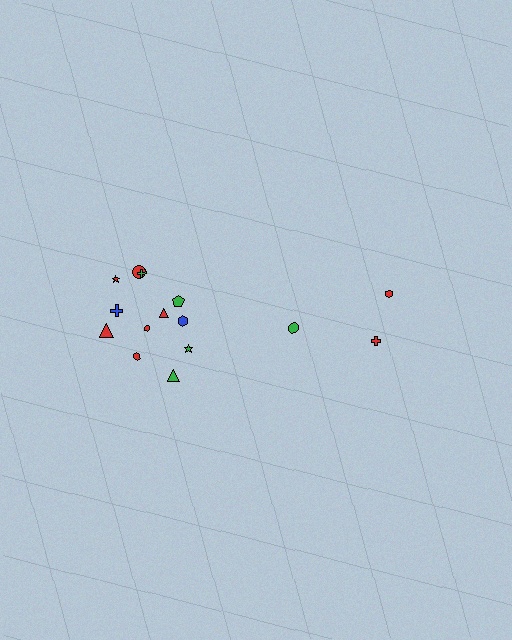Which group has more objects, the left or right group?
The left group.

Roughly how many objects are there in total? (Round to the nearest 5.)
Roughly 15 objects in total.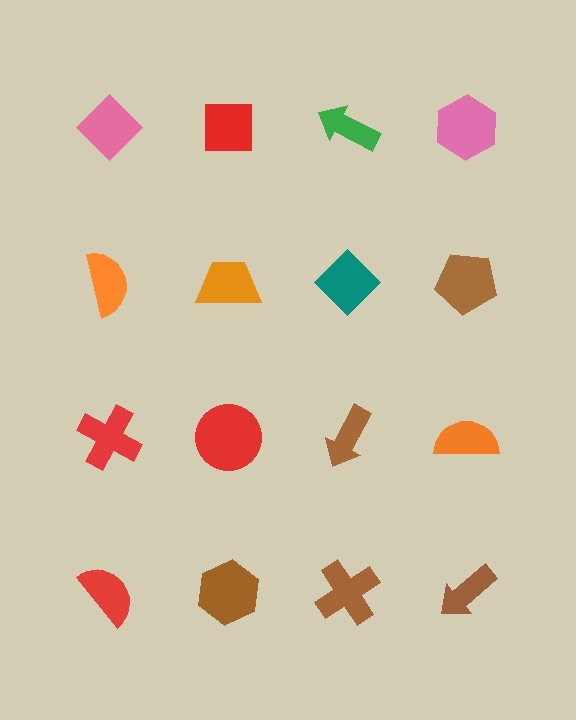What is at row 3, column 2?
A red circle.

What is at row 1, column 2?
A red square.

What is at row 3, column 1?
A red cross.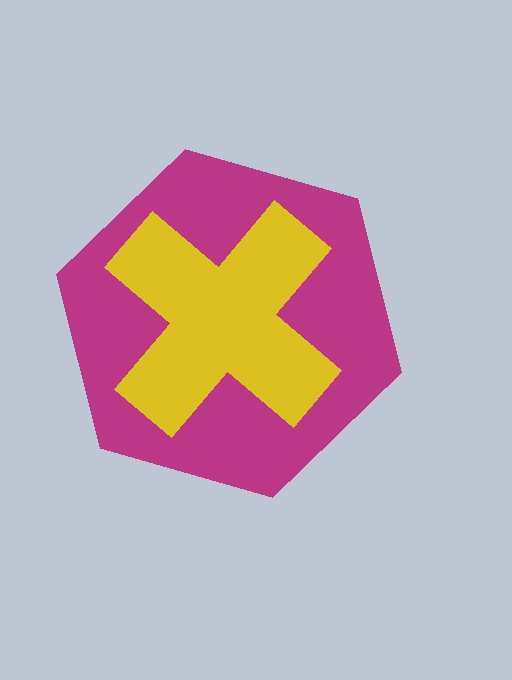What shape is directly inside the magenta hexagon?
The yellow cross.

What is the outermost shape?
The magenta hexagon.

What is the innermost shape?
The yellow cross.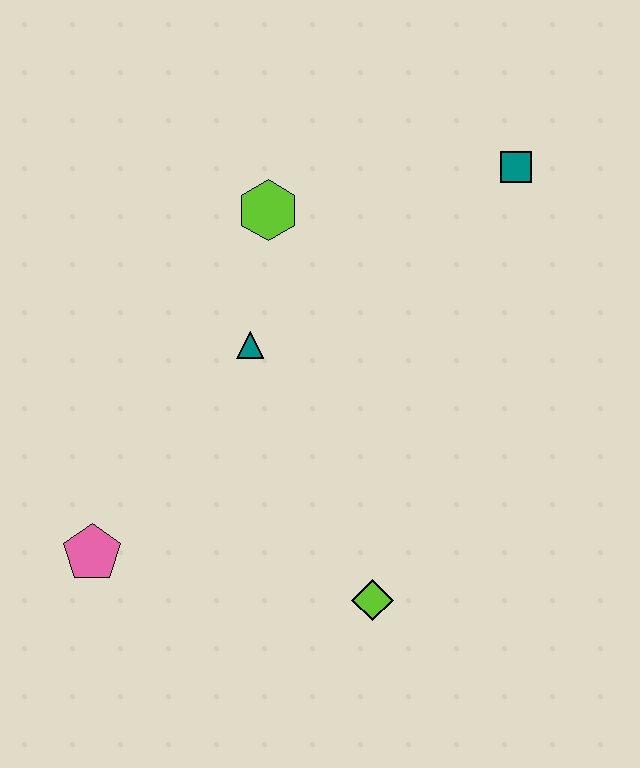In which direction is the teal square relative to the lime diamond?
The teal square is above the lime diamond.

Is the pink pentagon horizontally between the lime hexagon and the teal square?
No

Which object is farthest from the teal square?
The pink pentagon is farthest from the teal square.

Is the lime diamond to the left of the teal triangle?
No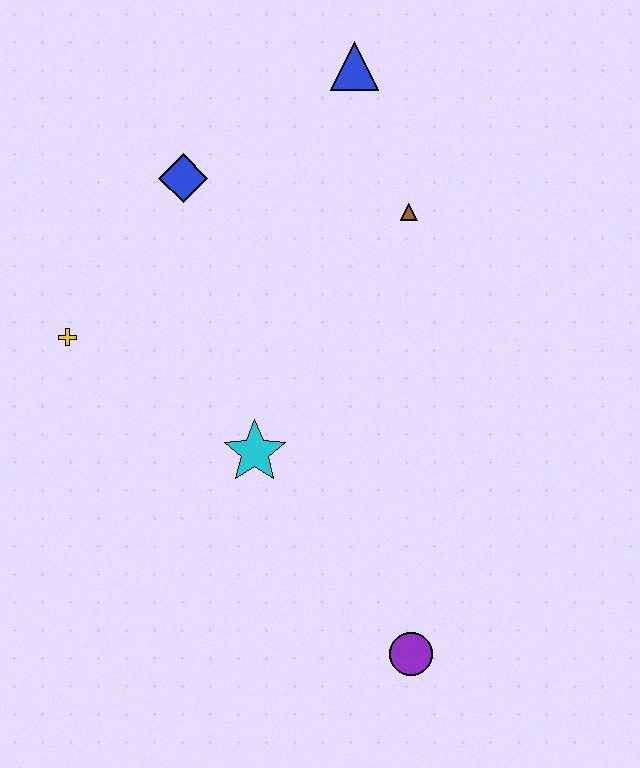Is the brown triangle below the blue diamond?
Yes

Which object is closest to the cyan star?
The yellow cross is closest to the cyan star.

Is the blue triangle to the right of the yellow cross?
Yes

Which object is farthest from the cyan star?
The blue triangle is farthest from the cyan star.